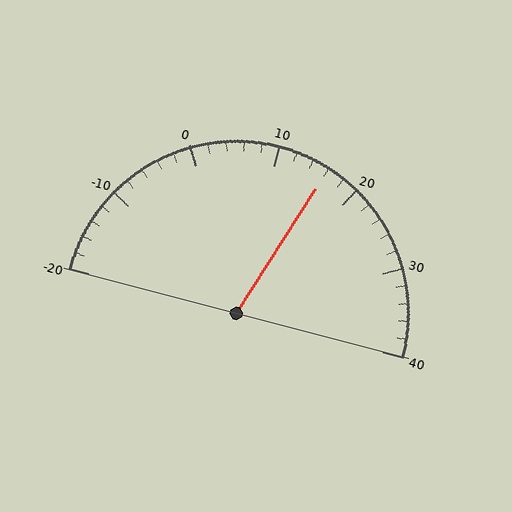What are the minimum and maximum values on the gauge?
The gauge ranges from -20 to 40.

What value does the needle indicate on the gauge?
The needle indicates approximately 16.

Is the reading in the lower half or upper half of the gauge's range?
The reading is in the upper half of the range (-20 to 40).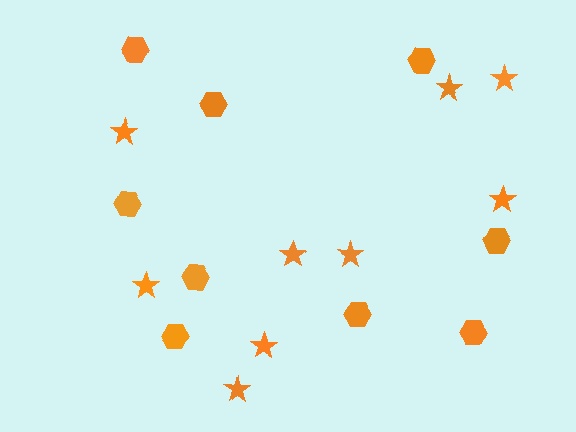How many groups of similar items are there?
There are 2 groups: one group of stars (9) and one group of hexagons (9).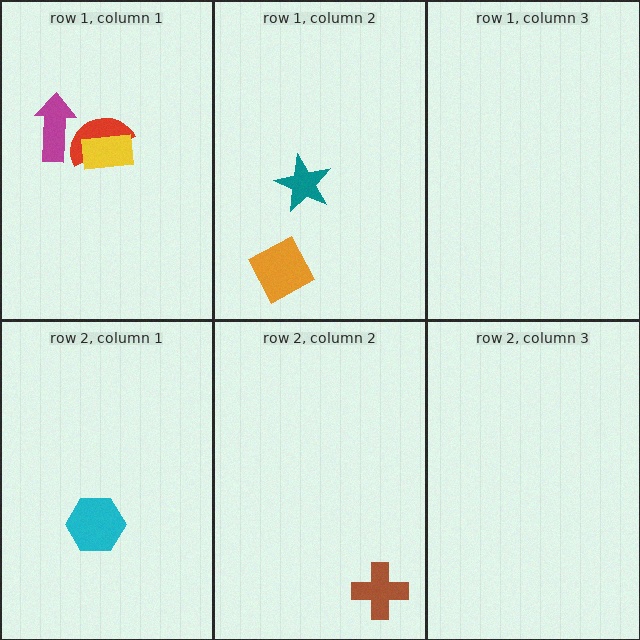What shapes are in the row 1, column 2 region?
The orange diamond, the teal star.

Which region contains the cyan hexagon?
The row 2, column 1 region.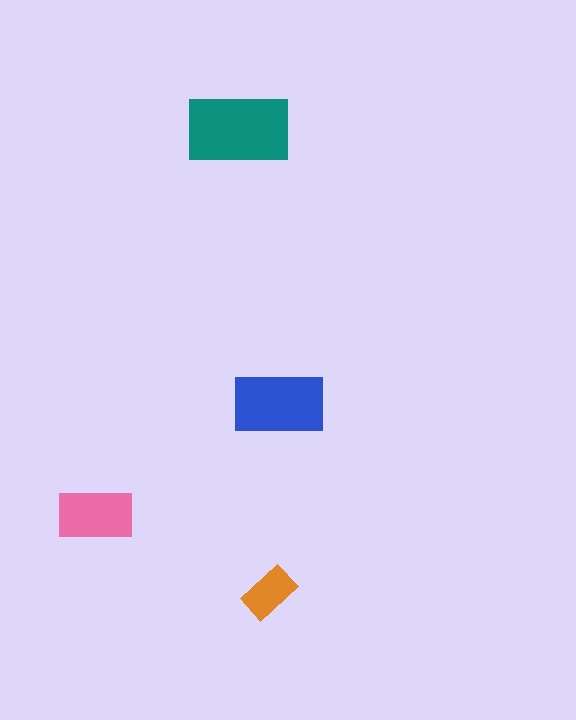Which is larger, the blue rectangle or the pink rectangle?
The blue one.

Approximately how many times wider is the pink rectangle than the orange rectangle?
About 1.5 times wider.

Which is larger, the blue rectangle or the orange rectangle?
The blue one.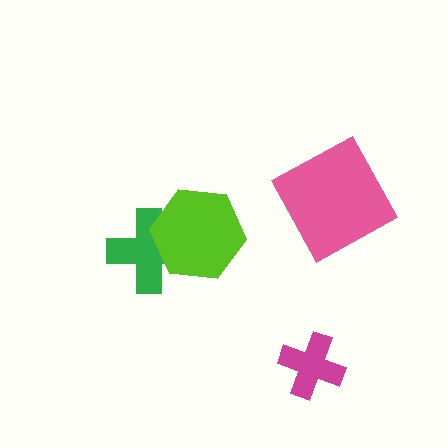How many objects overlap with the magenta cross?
0 objects overlap with the magenta cross.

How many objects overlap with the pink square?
0 objects overlap with the pink square.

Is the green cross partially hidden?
Yes, it is partially covered by another shape.